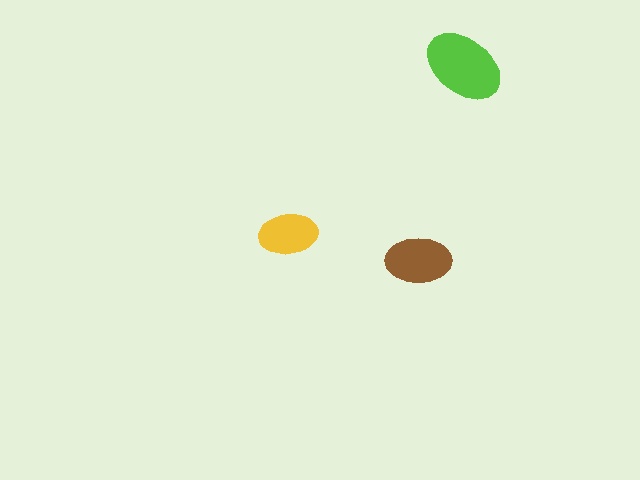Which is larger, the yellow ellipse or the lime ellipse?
The lime one.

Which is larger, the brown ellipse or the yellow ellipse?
The brown one.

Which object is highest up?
The lime ellipse is topmost.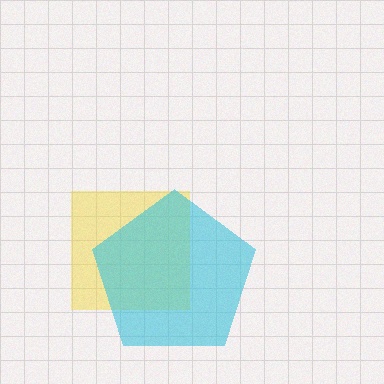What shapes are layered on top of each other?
The layered shapes are: a yellow square, a cyan pentagon.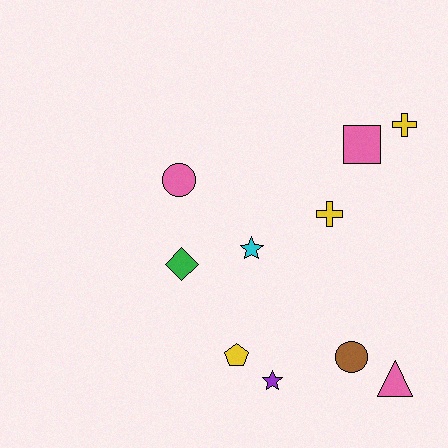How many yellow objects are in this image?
There are 3 yellow objects.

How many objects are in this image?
There are 10 objects.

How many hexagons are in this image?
There are no hexagons.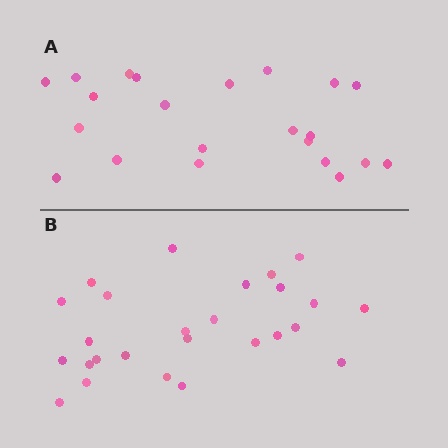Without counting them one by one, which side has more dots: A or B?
Region B (the bottom region) has more dots.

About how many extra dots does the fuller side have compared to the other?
Region B has about 4 more dots than region A.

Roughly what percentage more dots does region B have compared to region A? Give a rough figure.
About 20% more.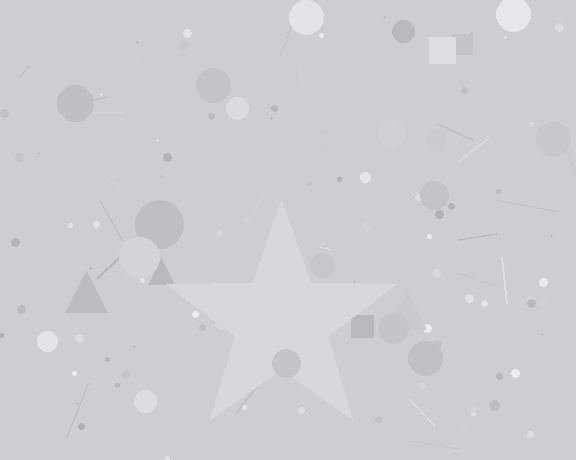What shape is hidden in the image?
A star is hidden in the image.